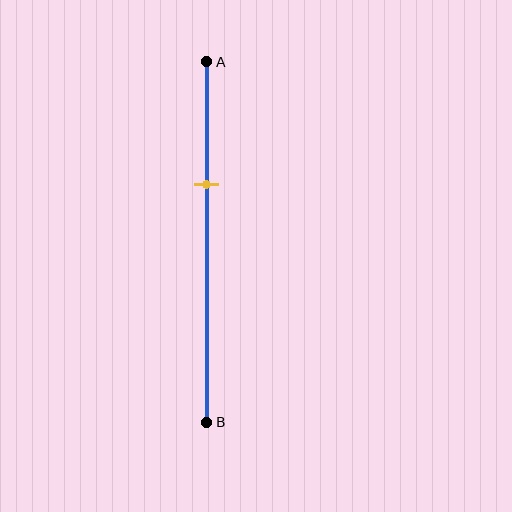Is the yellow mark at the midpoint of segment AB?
No, the mark is at about 35% from A, not at the 50% midpoint.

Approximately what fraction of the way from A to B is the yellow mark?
The yellow mark is approximately 35% of the way from A to B.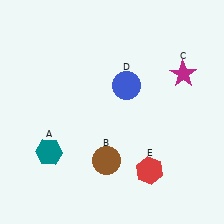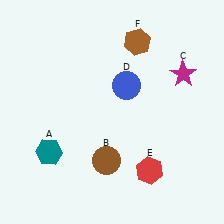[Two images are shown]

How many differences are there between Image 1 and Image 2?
There is 1 difference between the two images.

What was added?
A brown hexagon (F) was added in Image 2.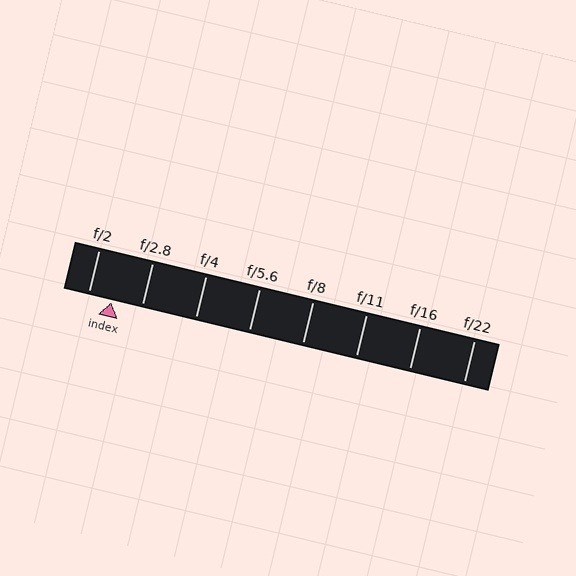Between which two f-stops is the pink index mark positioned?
The index mark is between f/2 and f/2.8.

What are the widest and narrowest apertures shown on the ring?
The widest aperture shown is f/2 and the narrowest is f/22.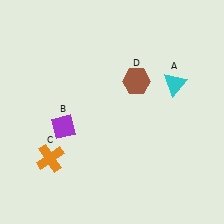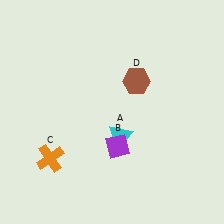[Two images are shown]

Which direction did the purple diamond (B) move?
The purple diamond (B) moved right.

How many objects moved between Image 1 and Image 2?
2 objects moved between the two images.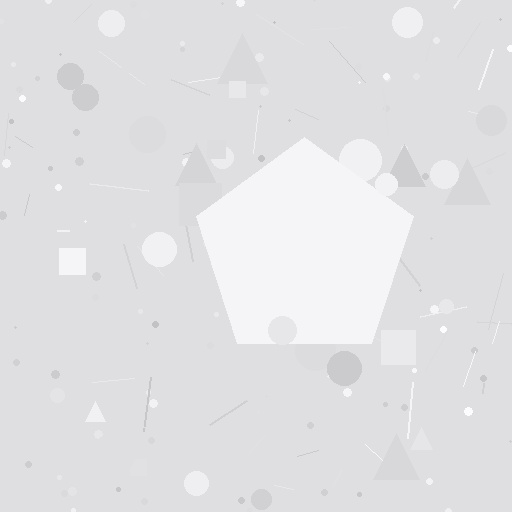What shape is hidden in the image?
A pentagon is hidden in the image.